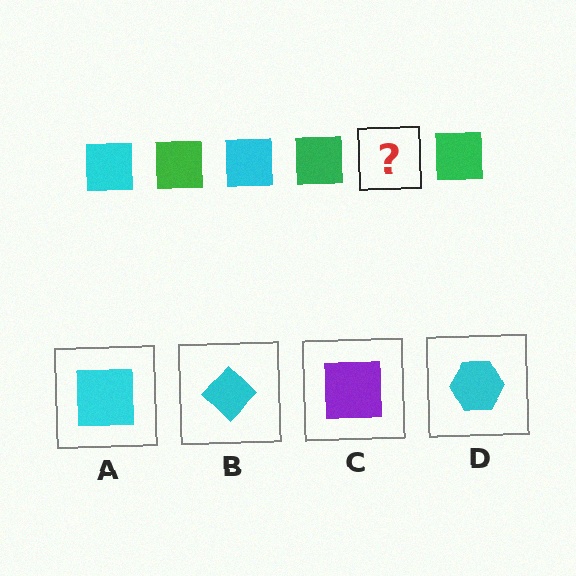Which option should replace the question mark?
Option A.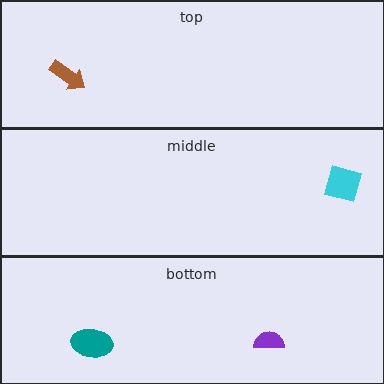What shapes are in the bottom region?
The purple semicircle, the teal ellipse.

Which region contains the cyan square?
The middle region.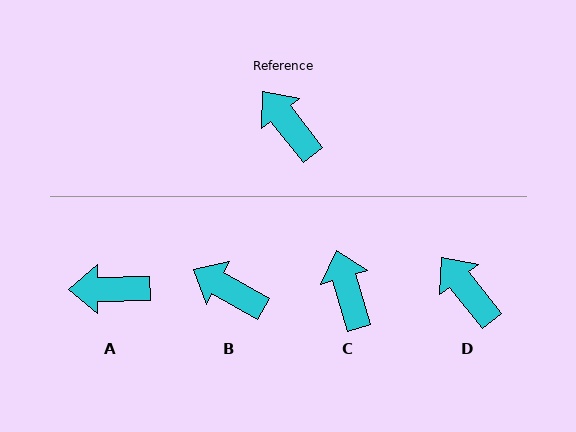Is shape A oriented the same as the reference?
No, it is off by about 52 degrees.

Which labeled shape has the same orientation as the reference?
D.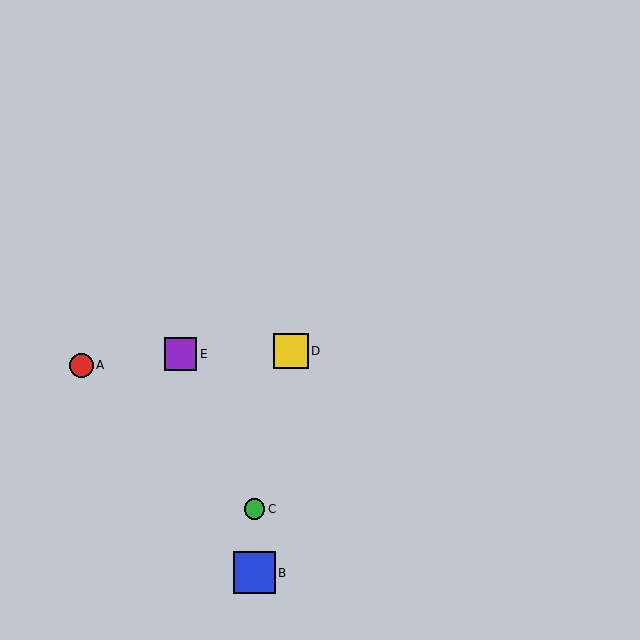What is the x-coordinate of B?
Object B is at x≈255.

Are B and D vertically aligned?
No, B is at x≈255 and D is at x≈291.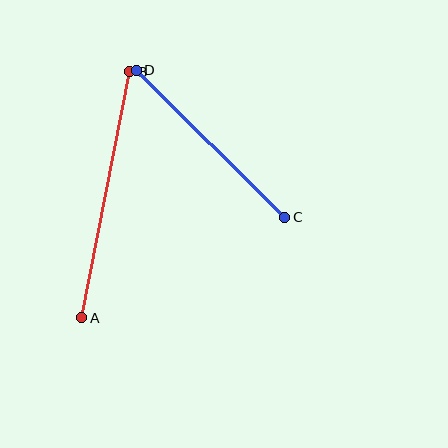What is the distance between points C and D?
The distance is approximately 209 pixels.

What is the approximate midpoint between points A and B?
The midpoint is at approximately (106, 195) pixels.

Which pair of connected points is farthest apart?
Points A and B are farthest apart.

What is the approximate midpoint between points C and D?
The midpoint is at approximately (210, 144) pixels.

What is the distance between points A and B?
The distance is approximately 251 pixels.